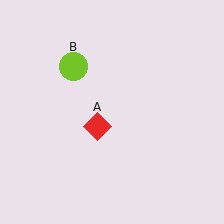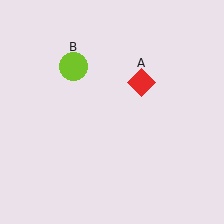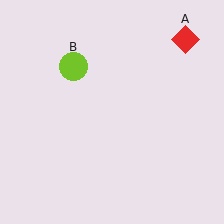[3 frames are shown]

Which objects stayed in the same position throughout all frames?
Lime circle (object B) remained stationary.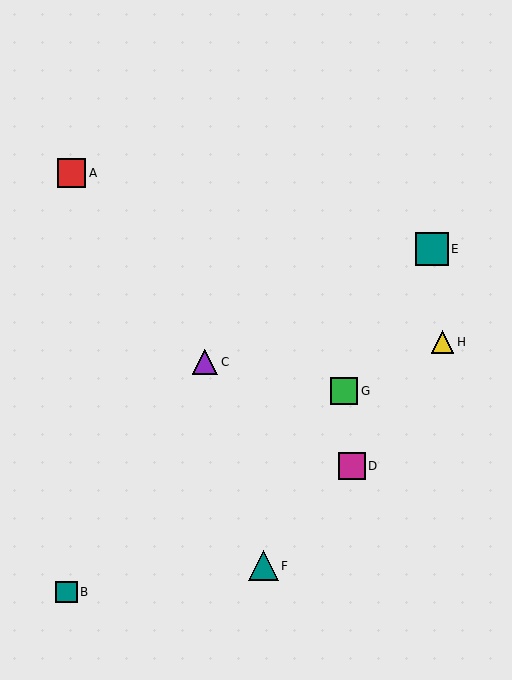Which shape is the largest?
The teal square (labeled E) is the largest.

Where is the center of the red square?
The center of the red square is at (71, 173).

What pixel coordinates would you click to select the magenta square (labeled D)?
Click at (352, 466) to select the magenta square D.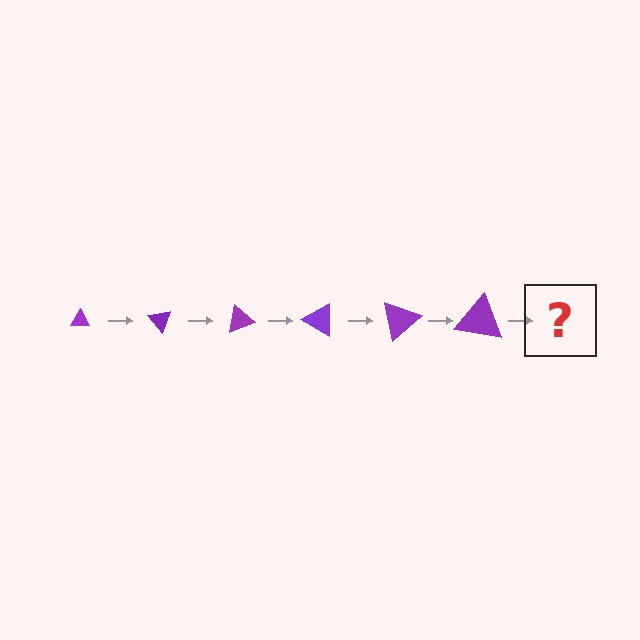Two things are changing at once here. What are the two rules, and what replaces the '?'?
The two rules are that the triangle grows larger each step and it rotates 50 degrees each step. The '?' should be a triangle, larger than the previous one and rotated 300 degrees from the start.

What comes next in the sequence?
The next element should be a triangle, larger than the previous one and rotated 300 degrees from the start.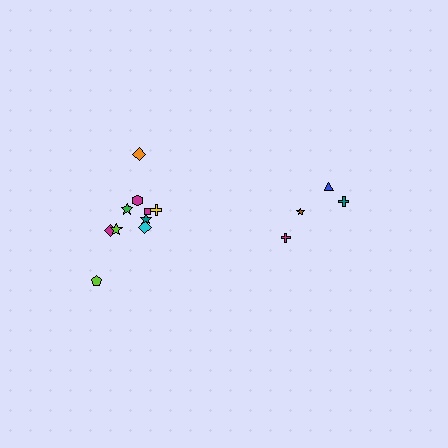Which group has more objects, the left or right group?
The left group.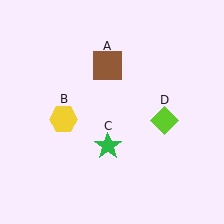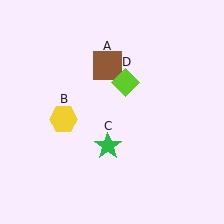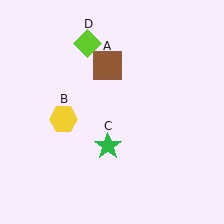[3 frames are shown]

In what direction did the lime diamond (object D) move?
The lime diamond (object D) moved up and to the left.